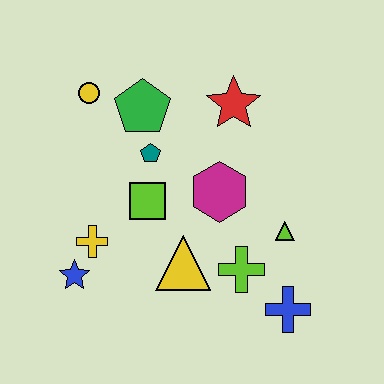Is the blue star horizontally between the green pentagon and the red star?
No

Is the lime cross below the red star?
Yes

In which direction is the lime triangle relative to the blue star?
The lime triangle is to the right of the blue star.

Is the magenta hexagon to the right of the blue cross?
No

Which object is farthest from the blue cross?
The yellow circle is farthest from the blue cross.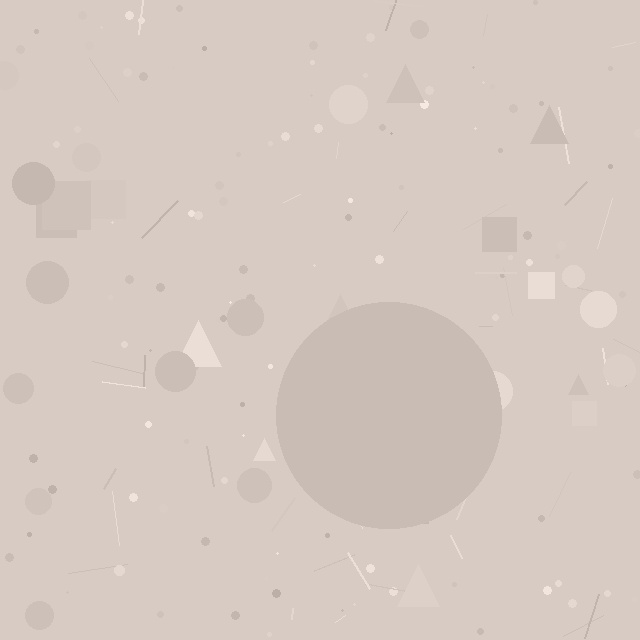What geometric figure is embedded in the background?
A circle is embedded in the background.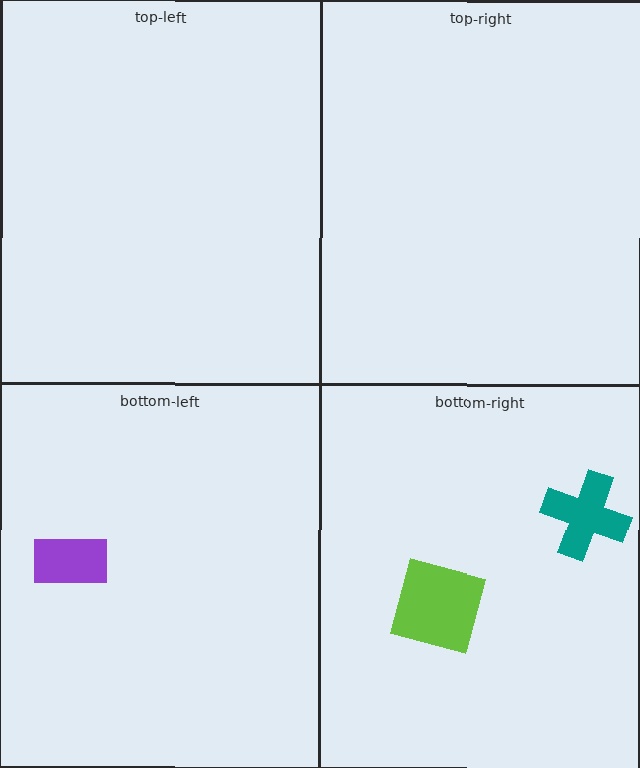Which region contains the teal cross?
The bottom-right region.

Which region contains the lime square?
The bottom-right region.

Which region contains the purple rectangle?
The bottom-left region.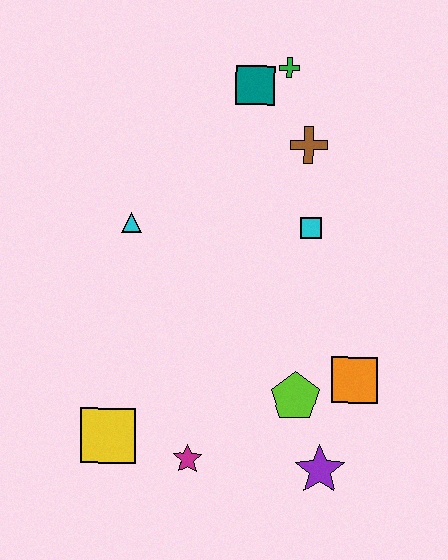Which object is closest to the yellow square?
The magenta star is closest to the yellow square.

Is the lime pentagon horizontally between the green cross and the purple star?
Yes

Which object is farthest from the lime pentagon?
The green cross is farthest from the lime pentagon.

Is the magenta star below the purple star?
No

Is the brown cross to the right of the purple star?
No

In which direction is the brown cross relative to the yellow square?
The brown cross is above the yellow square.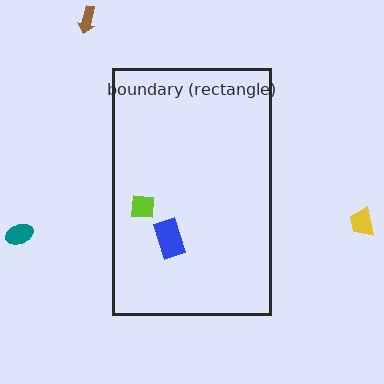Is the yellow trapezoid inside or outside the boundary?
Outside.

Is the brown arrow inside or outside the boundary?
Outside.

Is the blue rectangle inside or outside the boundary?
Inside.